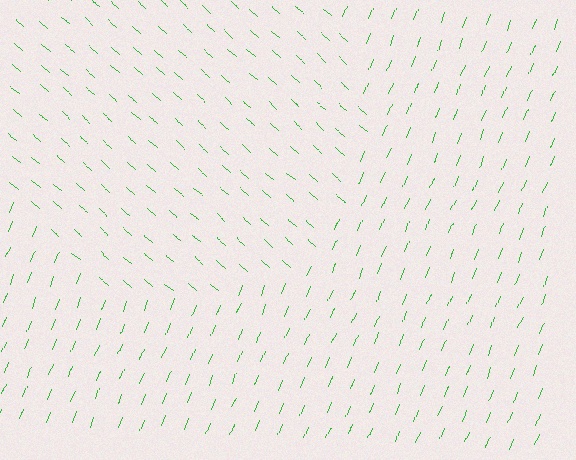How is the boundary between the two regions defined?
The boundary is defined purely by a change in line orientation (approximately 71 degrees difference). All lines are the same color and thickness.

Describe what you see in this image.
The image is filled with small green line segments. A circle region in the image has lines oriented differently from the surrounding lines, creating a visible texture boundary.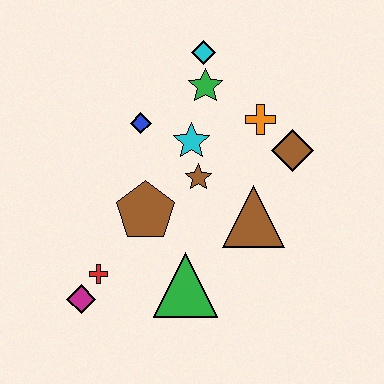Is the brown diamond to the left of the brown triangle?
No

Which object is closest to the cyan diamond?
The green star is closest to the cyan diamond.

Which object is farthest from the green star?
The magenta diamond is farthest from the green star.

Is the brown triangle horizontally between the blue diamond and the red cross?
No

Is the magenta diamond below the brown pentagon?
Yes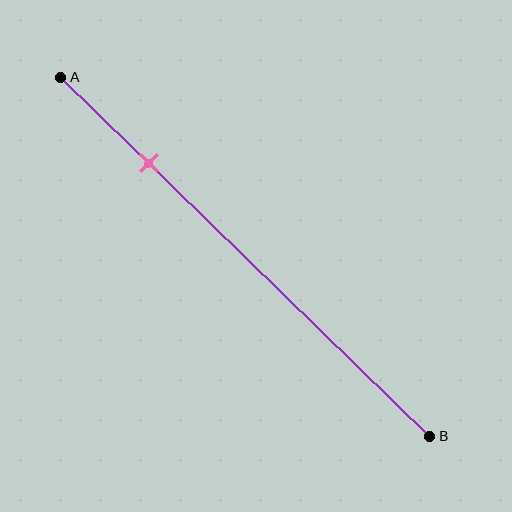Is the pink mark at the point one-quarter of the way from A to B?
Yes, the mark is approximately at the one-quarter point.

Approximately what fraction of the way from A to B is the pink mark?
The pink mark is approximately 25% of the way from A to B.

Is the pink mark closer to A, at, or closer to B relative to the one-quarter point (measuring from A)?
The pink mark is approximately at the one-quarter point of segment AB.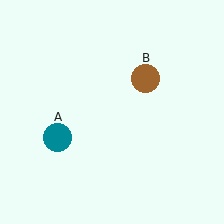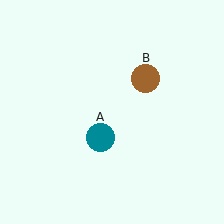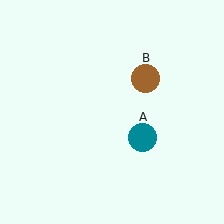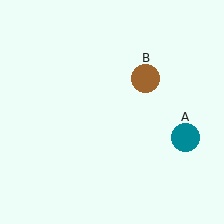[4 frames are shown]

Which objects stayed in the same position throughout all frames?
Brown circle (object B) remained stationary.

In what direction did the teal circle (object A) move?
The teal circle (object A) moved right.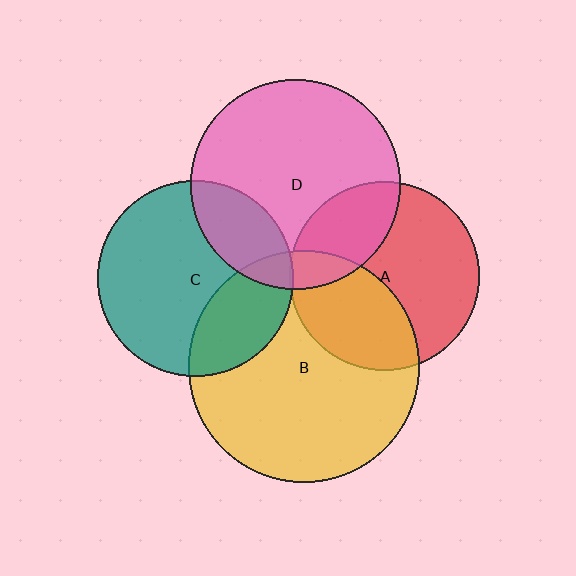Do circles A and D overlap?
Yes.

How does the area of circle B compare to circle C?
Approximately 1.4 times.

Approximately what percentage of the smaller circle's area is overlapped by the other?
Approximately 25%.